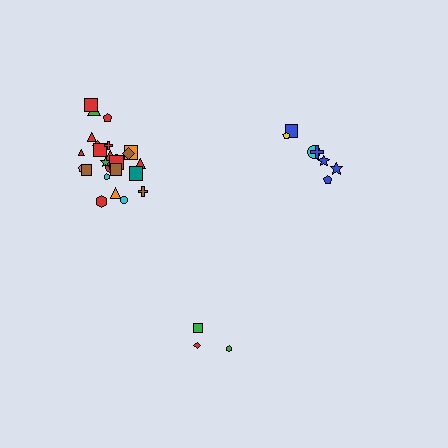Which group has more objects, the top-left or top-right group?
The top-left group.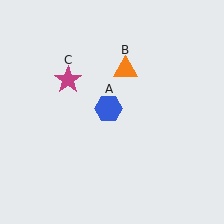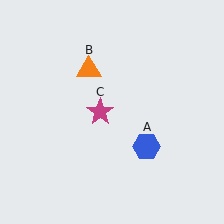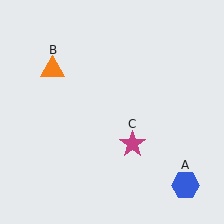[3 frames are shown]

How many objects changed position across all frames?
3 objects changed position: blue hexagon (object A), orange triangle (object B), magenta star (object C).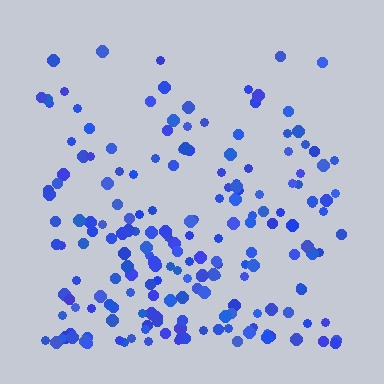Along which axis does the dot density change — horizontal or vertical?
Vertical.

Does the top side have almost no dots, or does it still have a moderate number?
Still a moderate number, just noticeably fewer than the bottom.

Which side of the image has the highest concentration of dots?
The bottom.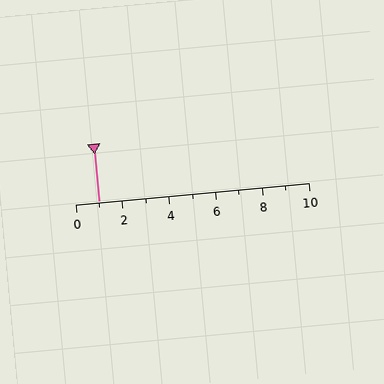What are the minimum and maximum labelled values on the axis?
The axis runs from 0 to 10.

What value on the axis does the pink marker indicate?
The marker indicates approximately 1.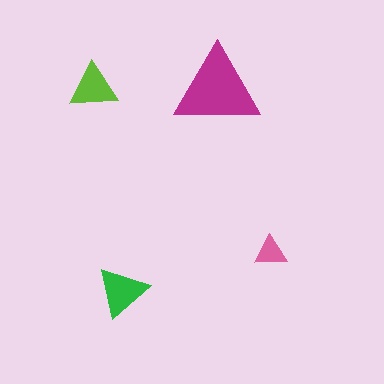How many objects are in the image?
There are 4 objects in the image.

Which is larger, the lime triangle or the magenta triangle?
The magenta one.